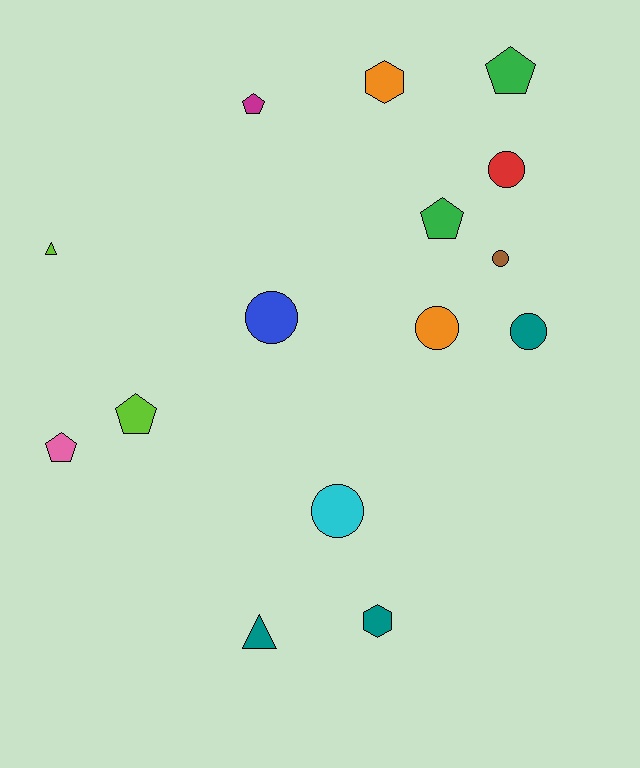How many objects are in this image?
There are 15 objects.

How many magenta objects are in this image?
There is 1 magenta object.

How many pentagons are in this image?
There are 5 pentagons.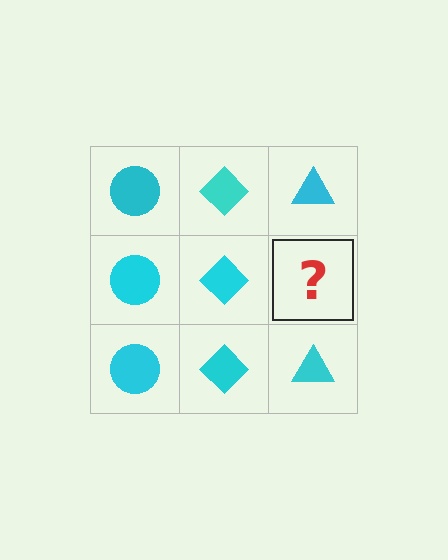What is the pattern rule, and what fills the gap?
The rule is that each column has a consistent shape. The gap should be filled with a cyan triangle.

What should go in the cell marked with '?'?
The missing cell should contain a cyan triangle.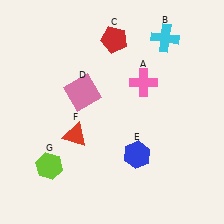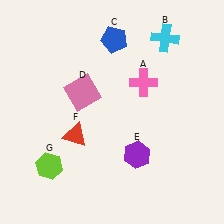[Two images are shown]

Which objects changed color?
C changed from red to blue. E changed from blue to purple.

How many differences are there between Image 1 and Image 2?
There are 2 differences between the two images.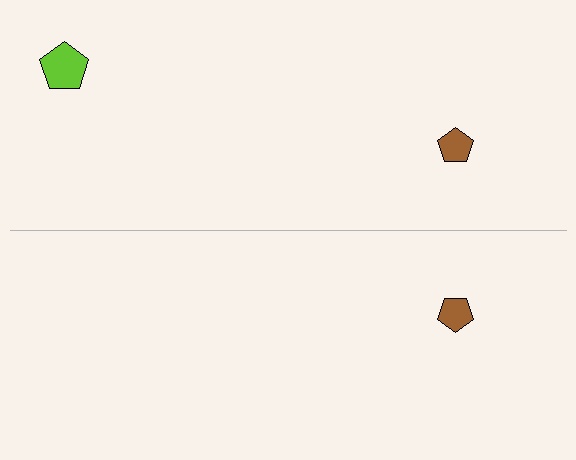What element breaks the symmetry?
A lime pentagon is missing from the bottom side.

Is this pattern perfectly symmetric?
No, the pattern is not perfectly symmetric. A lime pentagon is missing from the bottom side.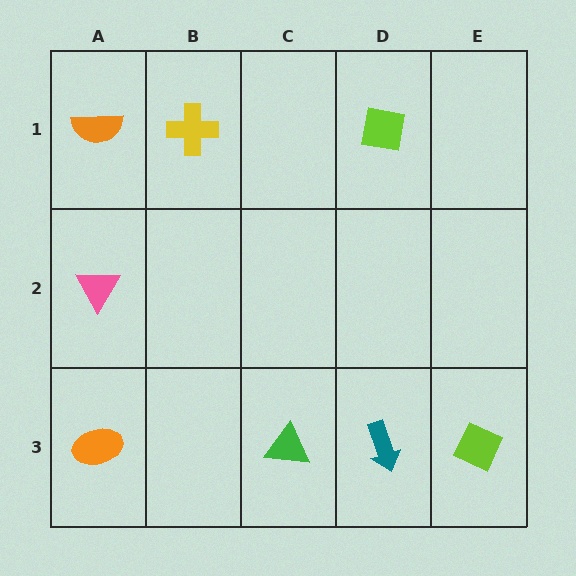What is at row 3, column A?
An orange ellipse.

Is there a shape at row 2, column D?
No, that cell is empty.